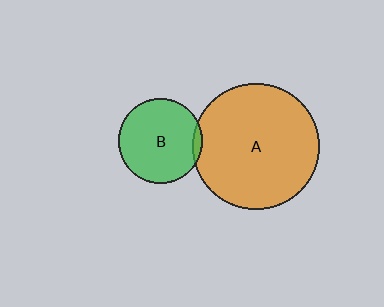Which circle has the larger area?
Circle A (orange).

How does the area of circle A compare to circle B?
Approximately 2.2 times.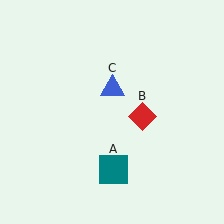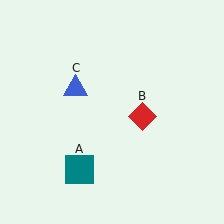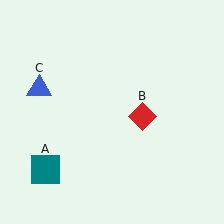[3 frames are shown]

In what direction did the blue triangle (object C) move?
The blue triangle (object C) moved left.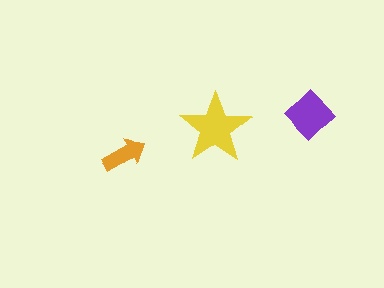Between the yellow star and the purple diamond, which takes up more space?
The yellow star.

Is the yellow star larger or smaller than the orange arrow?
Larger.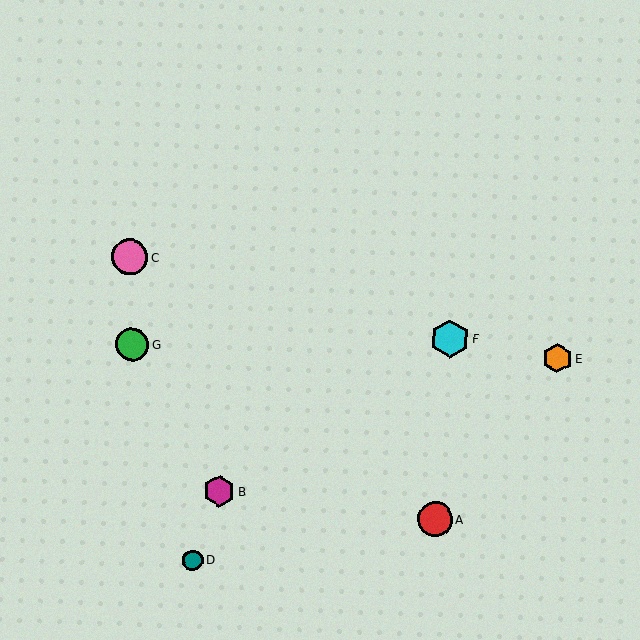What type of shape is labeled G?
Shape G is a green circle.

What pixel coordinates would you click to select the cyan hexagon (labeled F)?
Click at (450, 339) to select the cyan hexagon F.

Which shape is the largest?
The cyan hexagon (labeled F) is the largest.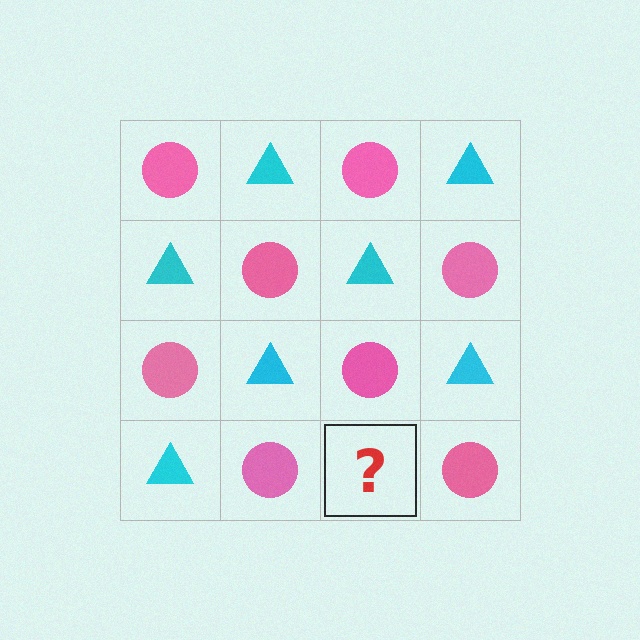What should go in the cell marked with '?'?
The missing cell should contain a cyan triangle.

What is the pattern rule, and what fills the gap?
The rule is that it alternates pink circle and cyan triangle in a checkerboard pattern. The gap should be filled with a cyan triangle.